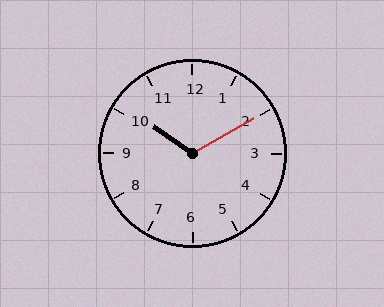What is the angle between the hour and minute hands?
Approximately 115 degrees.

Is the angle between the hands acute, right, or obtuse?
It is obtuse.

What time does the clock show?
10:10.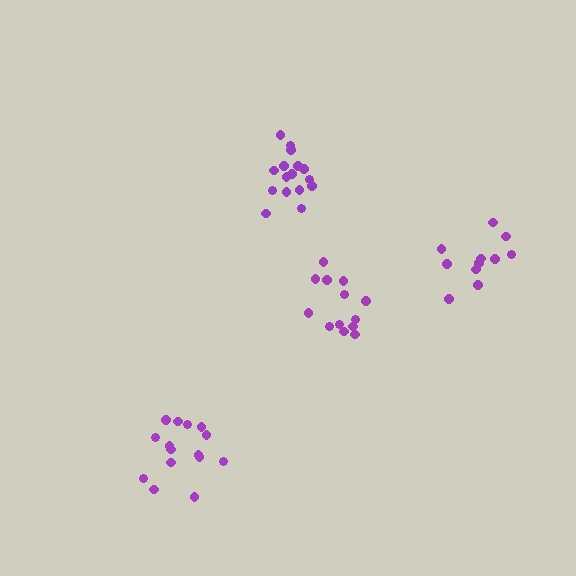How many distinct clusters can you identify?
There are 4 distinct clusters.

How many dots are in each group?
Group 1: 13 dots, Group 2: 11 dots, Group 3: 16 dots, Group 4: 15 dots (55 total).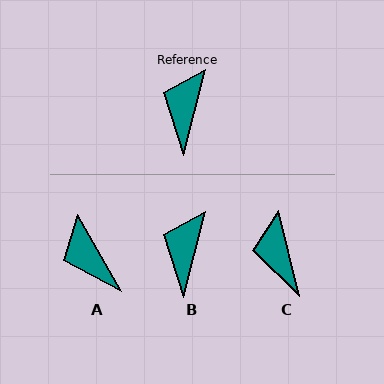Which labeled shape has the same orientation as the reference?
B.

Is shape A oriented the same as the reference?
No, it is off by about 44 degrees.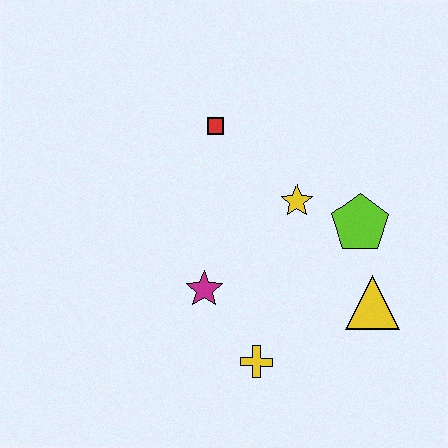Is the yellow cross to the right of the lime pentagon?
No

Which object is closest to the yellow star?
The lime pentagon is closest to the yellow star.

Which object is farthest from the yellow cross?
The red square is farthest from the yellow cross.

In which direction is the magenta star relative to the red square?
The magenta star is below the red square.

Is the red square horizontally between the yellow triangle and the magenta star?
Yes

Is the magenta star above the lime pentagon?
No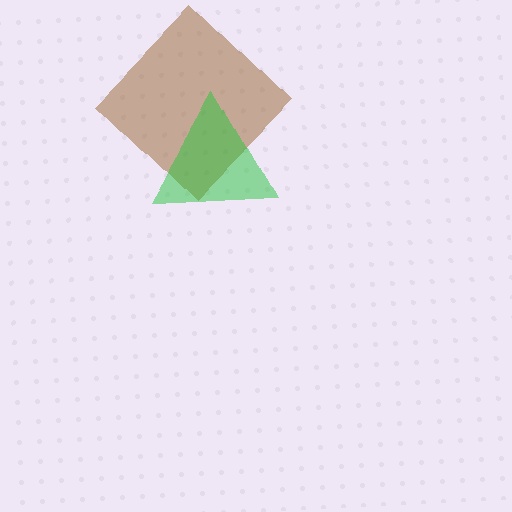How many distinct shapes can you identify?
There are 2 distinct shapes: a brown diamond, a green triangle.